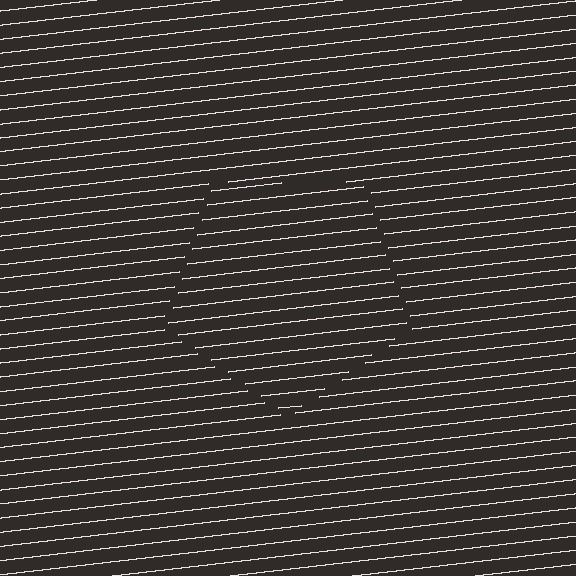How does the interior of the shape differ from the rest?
The interior of the shape contains the same grating, shifted by half a period — the contour is defined by the phase discontinuity where line-ends from the inner and outer gratings abut.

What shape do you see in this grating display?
An illusory pentagon. The interior of the shape contains the same grating, shifted by half a period — the contour is defined by the phase discontinuity where line-ends from the inner and outer gratings abut.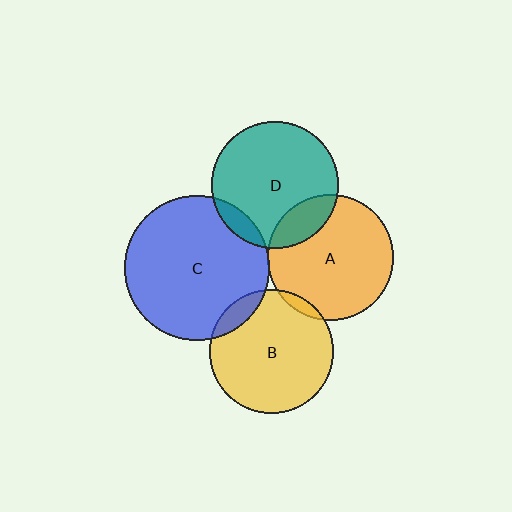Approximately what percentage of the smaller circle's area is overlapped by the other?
Approximately 10%.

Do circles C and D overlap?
Yes.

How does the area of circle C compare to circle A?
Approximately 1.3 times.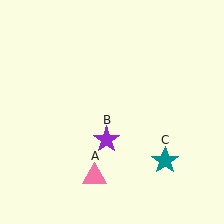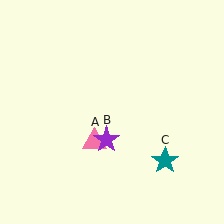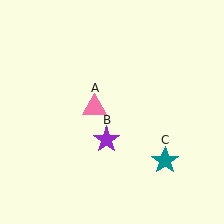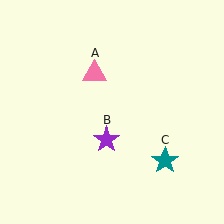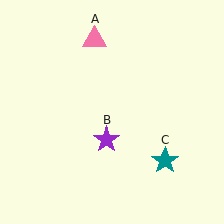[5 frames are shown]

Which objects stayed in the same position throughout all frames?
Purple star (object B) and teal star (object C) remained stationary.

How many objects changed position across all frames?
1 object changed position: pink triangle (object A).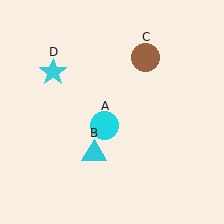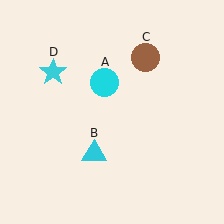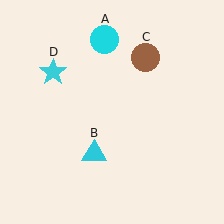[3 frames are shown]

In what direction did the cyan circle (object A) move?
The cyan circle (object A) moved up.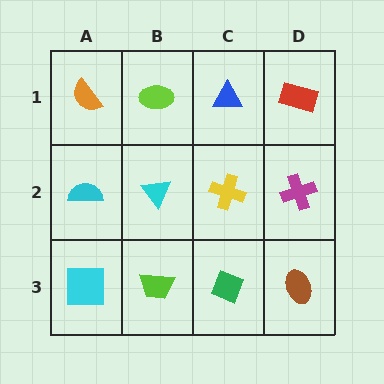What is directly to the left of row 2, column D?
A yellow cross.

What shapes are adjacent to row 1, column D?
A magenta cross (row 2, column D), a blue triangle (row 1, column C).